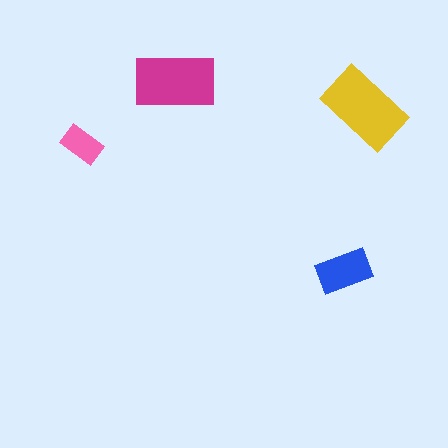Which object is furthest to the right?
The yellow rectangle is rightmost.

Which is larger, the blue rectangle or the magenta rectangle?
The magenta one.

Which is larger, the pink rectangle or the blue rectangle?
The blue one.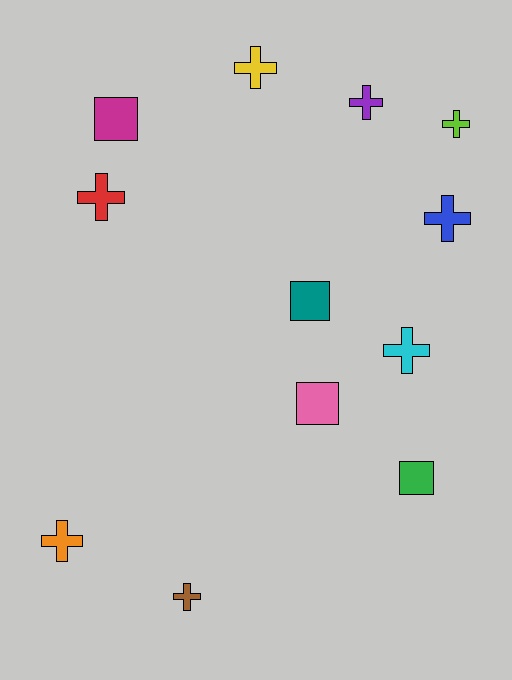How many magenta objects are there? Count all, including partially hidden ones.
There is 1 magenta object.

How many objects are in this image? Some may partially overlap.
There are 12 objects.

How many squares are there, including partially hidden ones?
There are 4 squares.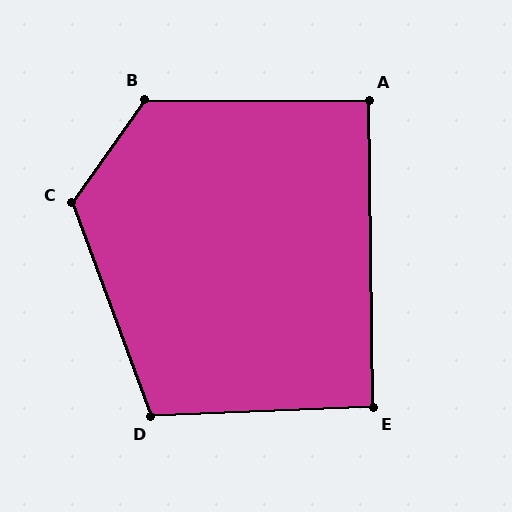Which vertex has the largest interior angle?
B, at approximately 125 degrees.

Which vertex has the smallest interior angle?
A, at approximately 91 degrees.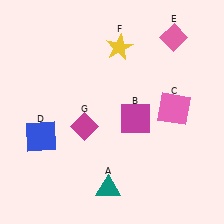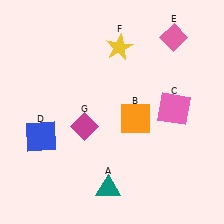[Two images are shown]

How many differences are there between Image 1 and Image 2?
There is 1 difference between the two images.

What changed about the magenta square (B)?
In Image 1, B is magenta. In Image 2, it changed to orange.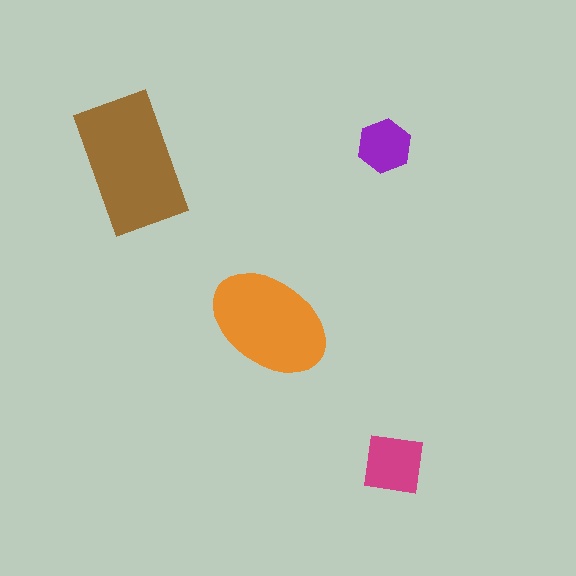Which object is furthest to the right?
The magenta square is rightmost.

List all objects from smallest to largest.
The purple hexagon, the magenta square, the orange ellipse, the brown rectangle.